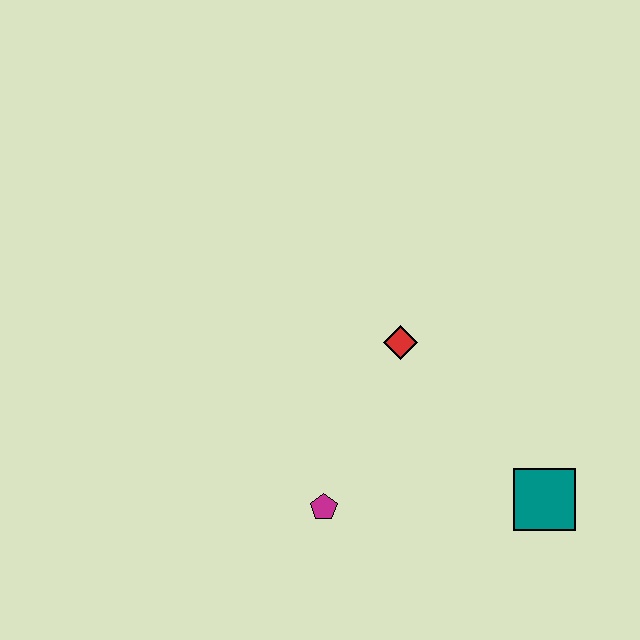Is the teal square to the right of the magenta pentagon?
Yes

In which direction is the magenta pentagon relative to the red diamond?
The magenta pentagon is below the red diamond.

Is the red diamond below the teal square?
No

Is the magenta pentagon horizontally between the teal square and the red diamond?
No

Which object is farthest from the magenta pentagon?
The teal square is farthest from the magenta pentagon.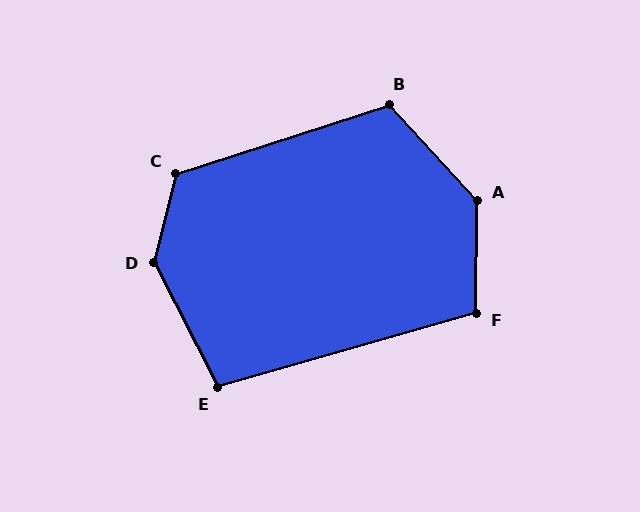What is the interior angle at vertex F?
Approximately 106 degrees (obtuse).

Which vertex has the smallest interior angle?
E, at approximately 101 degrees.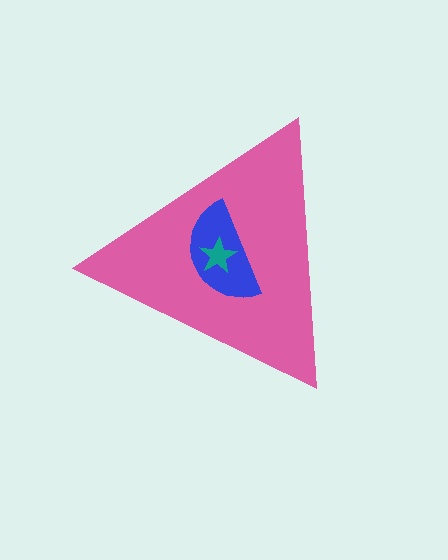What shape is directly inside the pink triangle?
The blue semicircle.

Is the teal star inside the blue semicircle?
Yes.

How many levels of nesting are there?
3.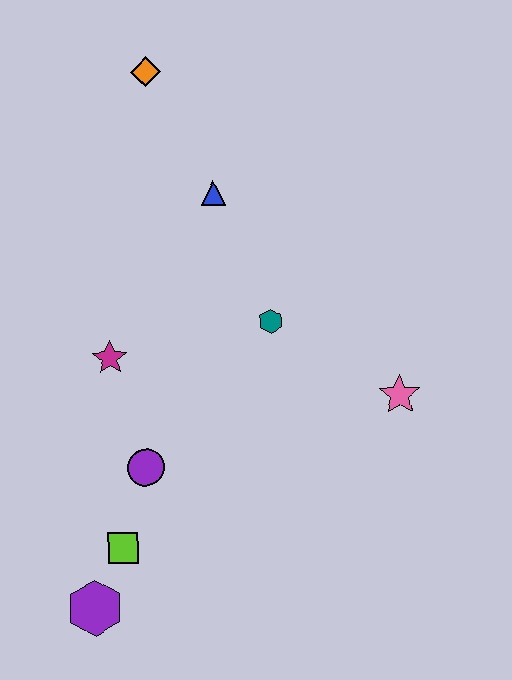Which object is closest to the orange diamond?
The blue triangle is closest to the orange diamond.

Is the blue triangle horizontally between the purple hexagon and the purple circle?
No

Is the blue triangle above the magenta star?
Yes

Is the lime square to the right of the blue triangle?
No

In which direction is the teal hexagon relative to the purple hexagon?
The teal hexagon is above the purple hexagon.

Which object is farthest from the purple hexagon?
The orange diamond is farthest from the purple hexagon.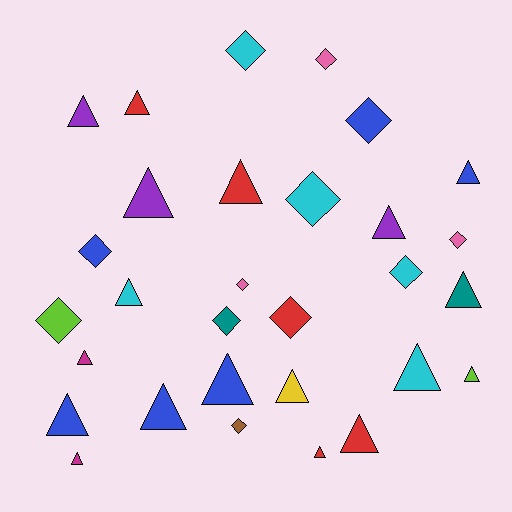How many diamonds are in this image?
There are 12 diamonds.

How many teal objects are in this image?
There are 2 teal objects.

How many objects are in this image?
There are 30 objects.